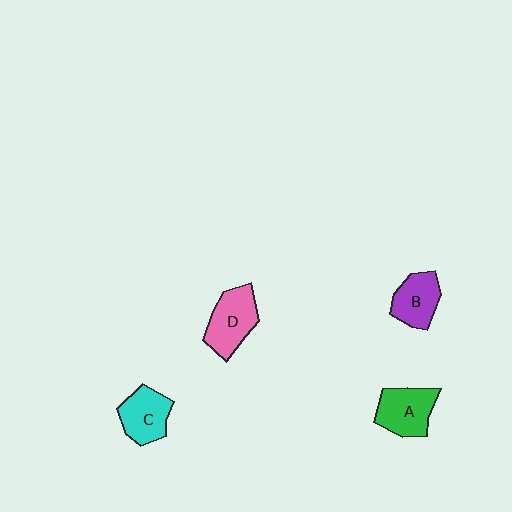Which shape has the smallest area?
Shape B (purple).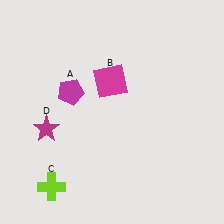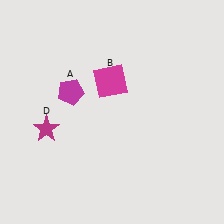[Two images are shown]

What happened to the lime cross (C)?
The lime cross (C) was removed in Image 2. It was in the bottom-left area of Image 1.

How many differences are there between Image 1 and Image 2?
There is 1 difference between the two images.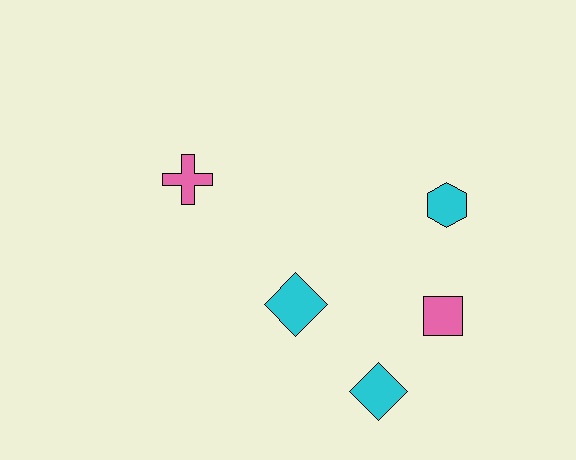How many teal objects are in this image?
There are no teal objects.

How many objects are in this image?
There are 5 objects.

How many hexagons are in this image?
There is 1 hexagon.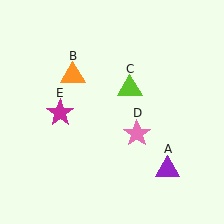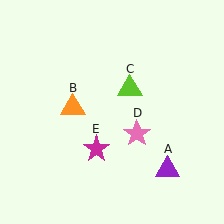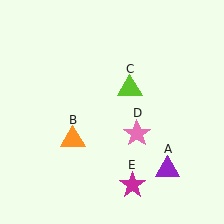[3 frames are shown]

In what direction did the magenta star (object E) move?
The magenta star (object E) moved down and to the right.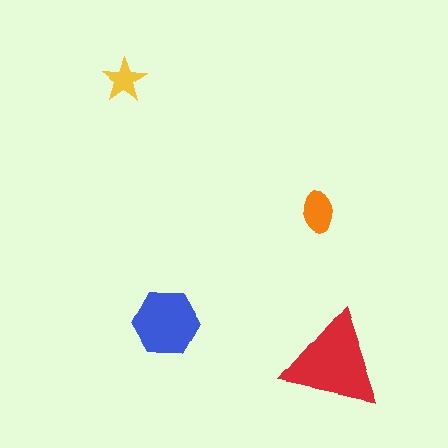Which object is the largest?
The red triangle.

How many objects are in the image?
There are 4 objects in the image.